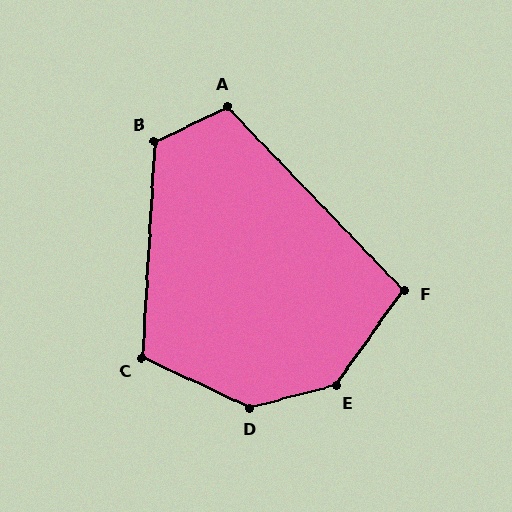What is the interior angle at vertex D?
Approximately 140 degrees (obtuse).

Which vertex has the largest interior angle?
E, at approximately 140 degrees.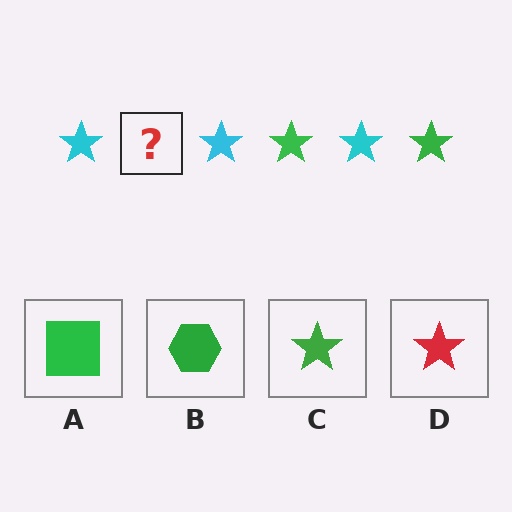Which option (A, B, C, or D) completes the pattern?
C.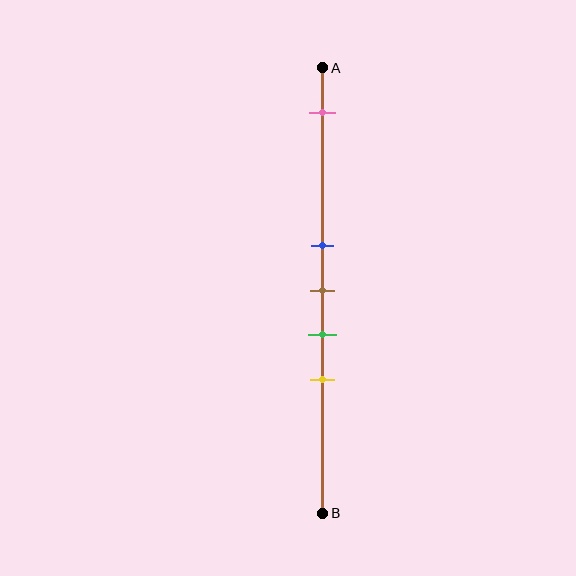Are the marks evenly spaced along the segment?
No, the marks are not evenly spaced.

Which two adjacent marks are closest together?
The blue and brown marks are the closest adjacent pair.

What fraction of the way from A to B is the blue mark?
The blue mark is approximately 40% (0.4) of the way from A to B.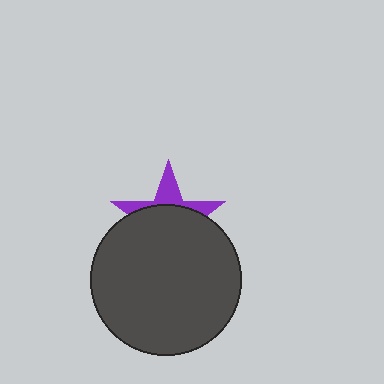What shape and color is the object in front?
The object in front is a dark gray circle.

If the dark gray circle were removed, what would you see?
You would see the complete purple star.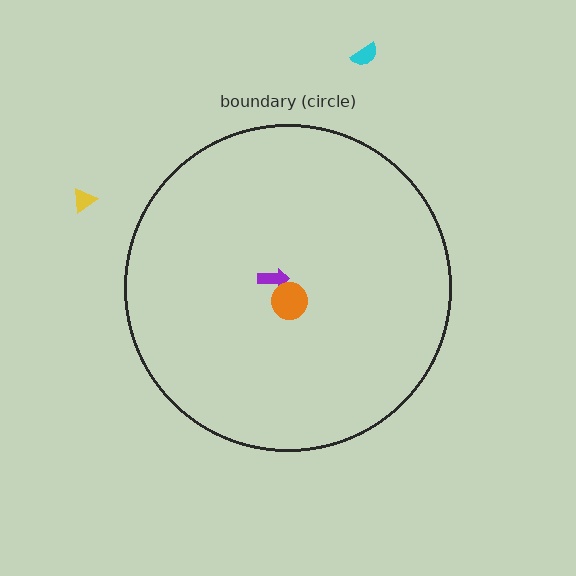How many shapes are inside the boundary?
2 inside, 2 outside.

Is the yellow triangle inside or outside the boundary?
Outside.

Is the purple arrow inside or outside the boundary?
Inside.